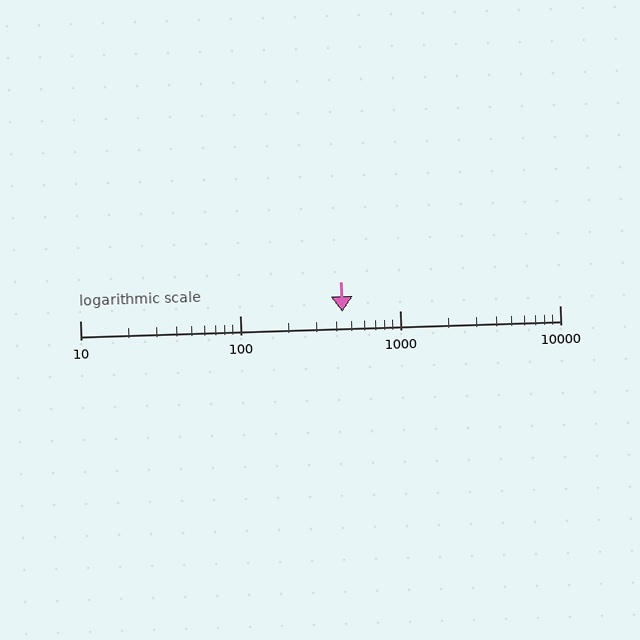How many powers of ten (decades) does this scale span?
The scale spans 3 decades, from 10 to 10000.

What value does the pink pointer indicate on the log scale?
The pointer indicates approximately 440.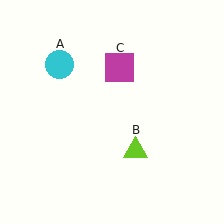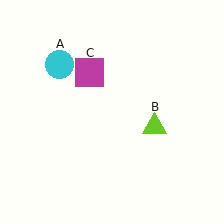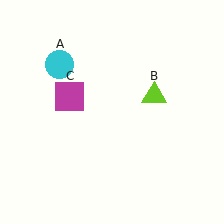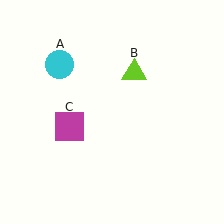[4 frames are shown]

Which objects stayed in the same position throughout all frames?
Cyan circle (object A) remained stationary.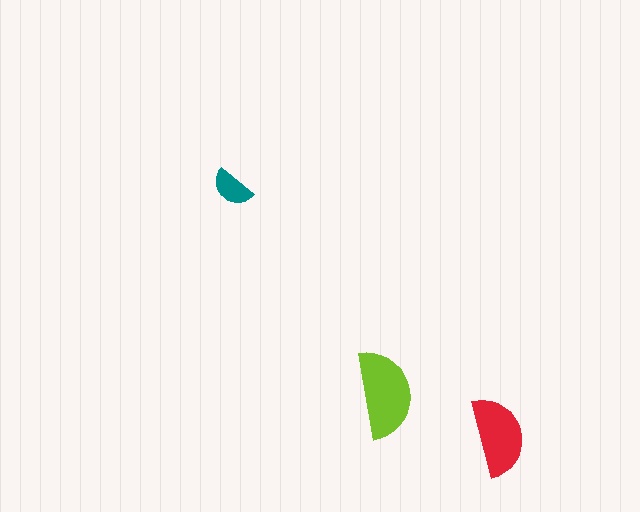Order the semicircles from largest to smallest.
the lime one, the red one, the teal one.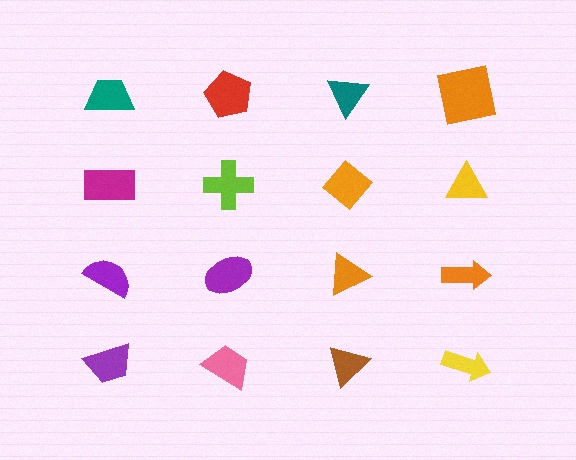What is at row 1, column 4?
An orange square.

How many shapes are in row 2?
4 shapes.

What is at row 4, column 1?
A purple trapezoid.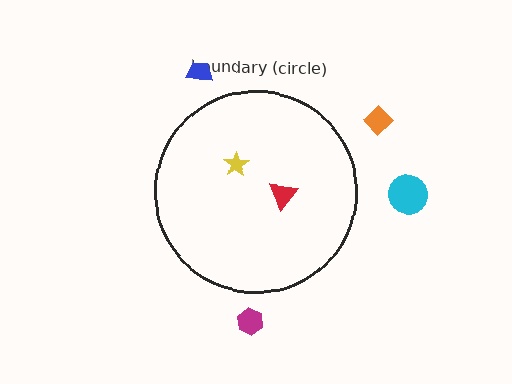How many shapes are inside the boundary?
2 inside, 4 outside.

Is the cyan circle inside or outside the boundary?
Outside.